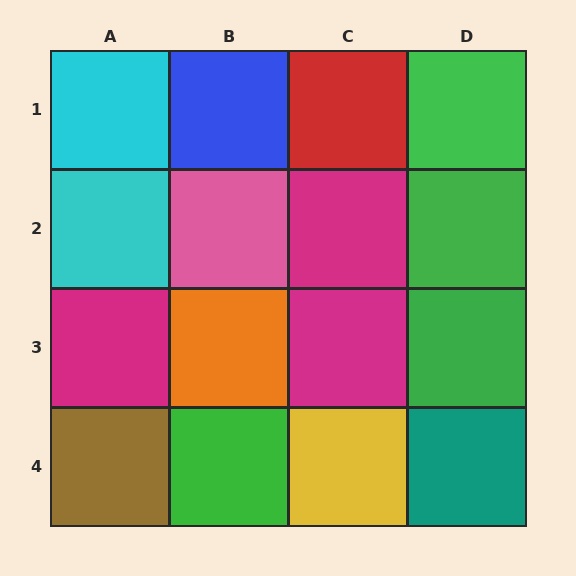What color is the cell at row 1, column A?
Cyan.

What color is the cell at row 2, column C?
Magenta.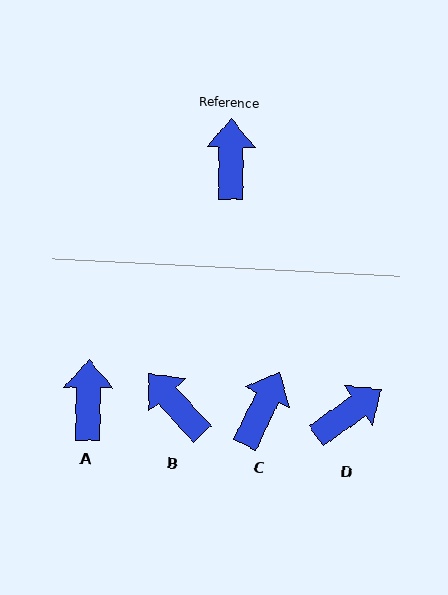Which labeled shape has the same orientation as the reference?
A.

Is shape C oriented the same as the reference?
No, it is off by about 25 degrees.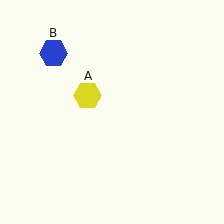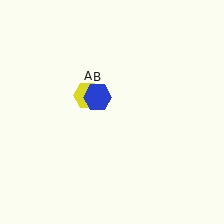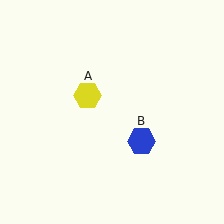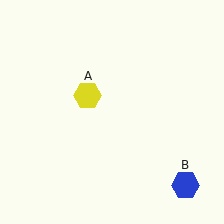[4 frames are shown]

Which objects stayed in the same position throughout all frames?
Yellow hexagon (object A) remained stationary.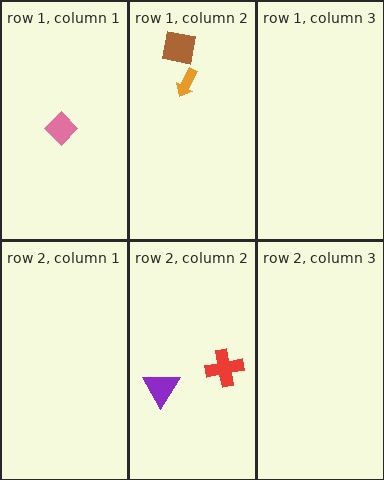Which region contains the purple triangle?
The row 2, column 2 region.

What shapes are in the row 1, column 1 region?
The pink diamond.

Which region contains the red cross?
The row 2, column 2 region.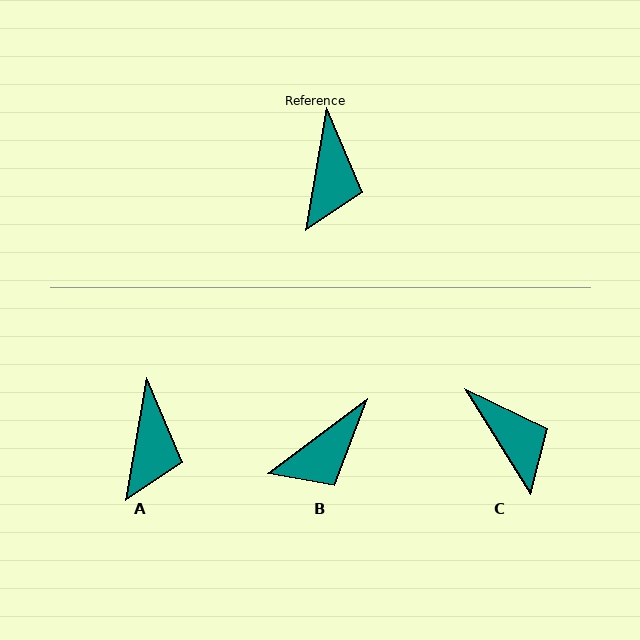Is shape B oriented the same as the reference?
No, it is off by about 43 degrees.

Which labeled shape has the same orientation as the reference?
A.